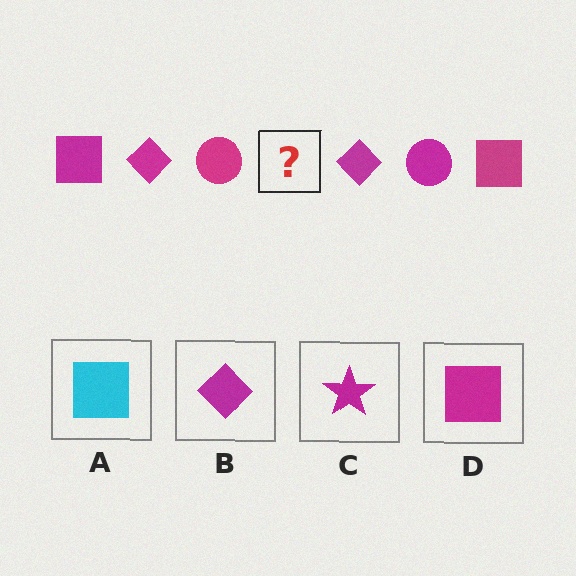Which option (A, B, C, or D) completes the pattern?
D.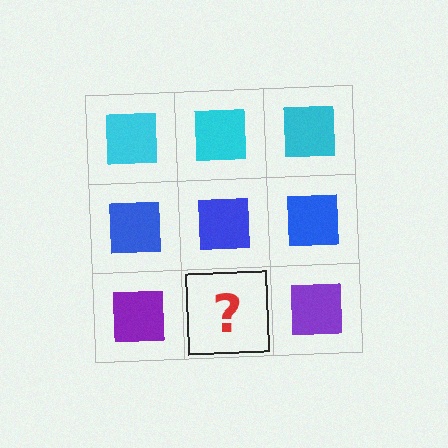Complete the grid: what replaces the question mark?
The question mark should be replaced with a purple square.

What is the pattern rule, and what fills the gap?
The rule is that each row has a consistent color. The gap should be filled with a purple square.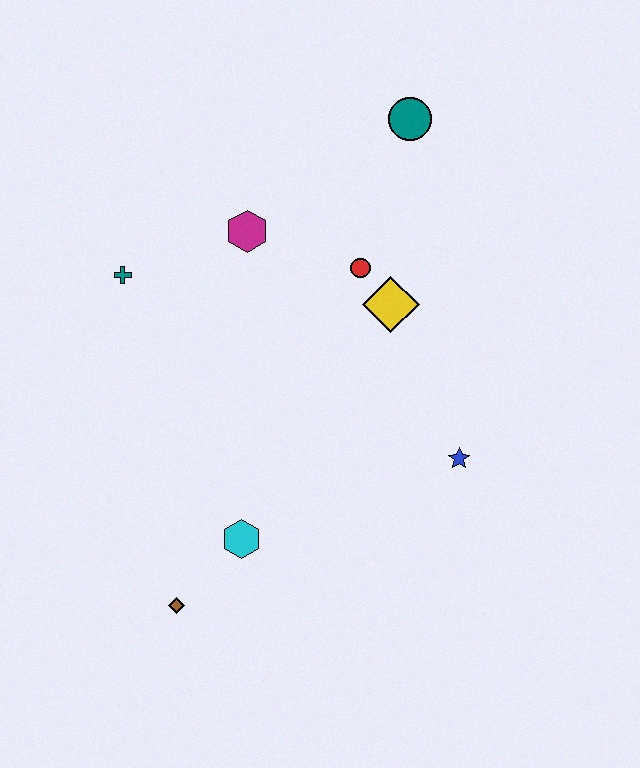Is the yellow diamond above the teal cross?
No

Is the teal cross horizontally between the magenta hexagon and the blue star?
No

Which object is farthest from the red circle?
The brown diamond is farthest from the red circle.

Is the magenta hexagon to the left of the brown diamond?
No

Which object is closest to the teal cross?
The magenta hexagon is closest to the teal cross.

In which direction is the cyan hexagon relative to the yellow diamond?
The cyan hexagon is below the yellow diamond.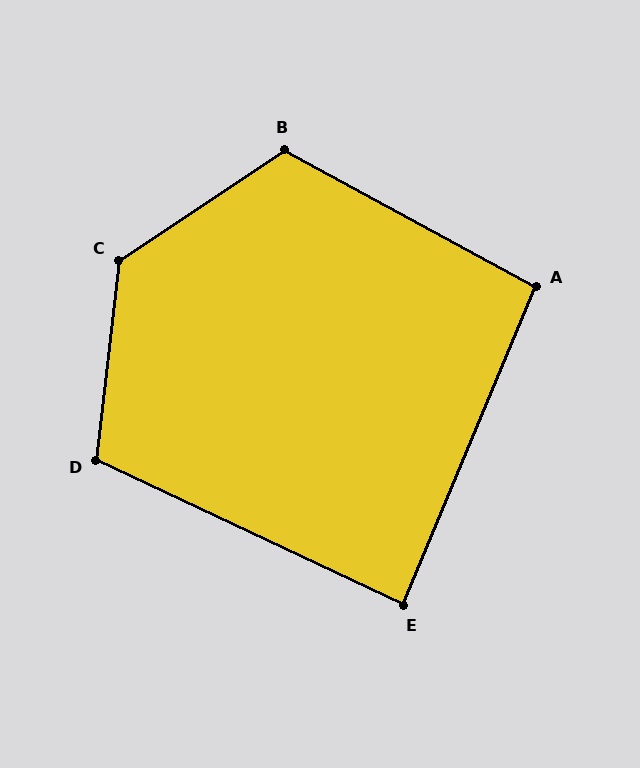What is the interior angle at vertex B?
Approximately 118 degrees (obtuse).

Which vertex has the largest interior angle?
C, at approximately 130 degrees.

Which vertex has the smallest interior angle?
E, at approximately 87 degrees.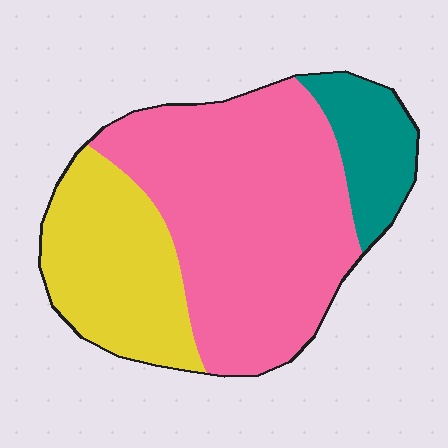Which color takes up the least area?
Teal, at roughly 15%.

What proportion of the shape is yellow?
Yellow covers 28% of the shape.